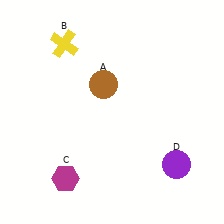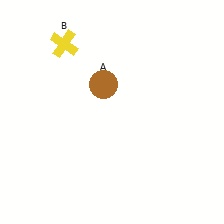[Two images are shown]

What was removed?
The magenta hexagon (C), the purple circle (D) were removed in Image 2.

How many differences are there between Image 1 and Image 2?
There are 2 differences between the two images.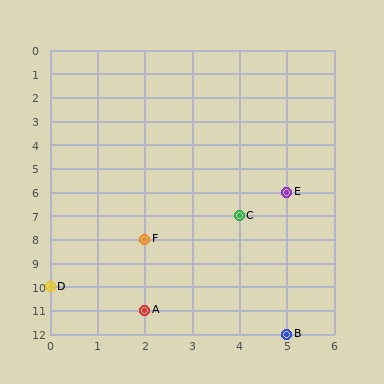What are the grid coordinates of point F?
Point F is at grid coordinates (2, 8).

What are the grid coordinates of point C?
Point C is at grid coordinates (4, 7).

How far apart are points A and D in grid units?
Points A and D are 2 columns and 1 row apart (about 2.2 grid units diagonally).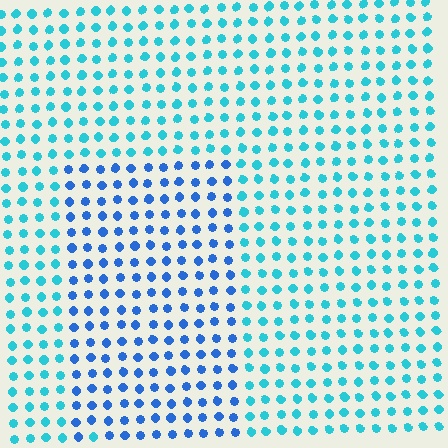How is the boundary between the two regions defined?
The boundary is defined purely by a slight shift in hue (about 33 degrees). Spacing, size, and orientation are identical on both sides.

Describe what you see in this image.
The image is filled with small cyan elements in a uniform arrangement. A rectangle-shaped region is visible where the elements are tinted to a slightly different hue, forming a subtle color boundary.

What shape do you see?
I see a rectangle.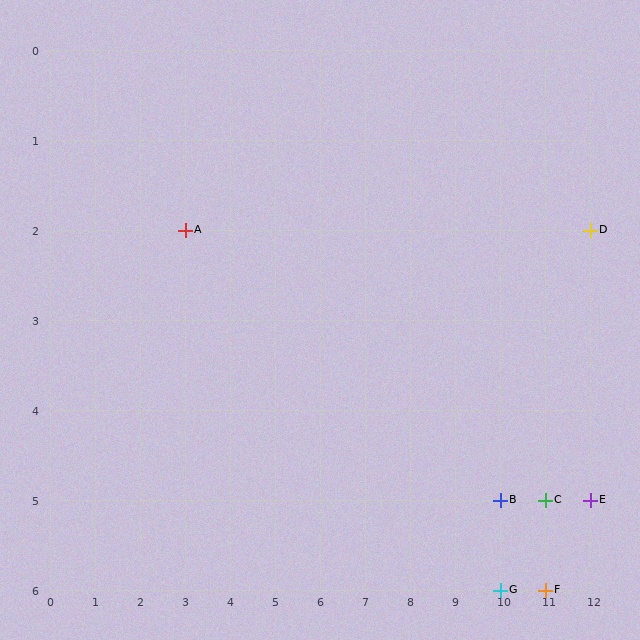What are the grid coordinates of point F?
Point F is at grid coordinates (11, 6).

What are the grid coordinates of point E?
Point E is at grid coordinates (12, 5).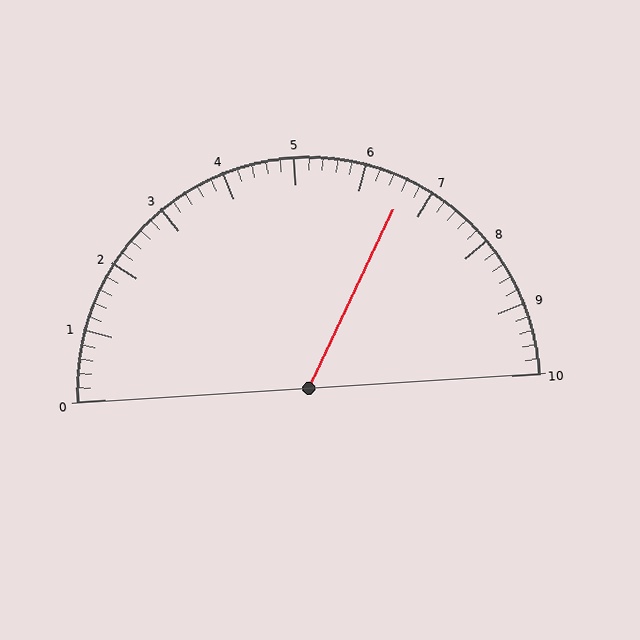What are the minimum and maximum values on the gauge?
The gauge ranges from 0 to 10.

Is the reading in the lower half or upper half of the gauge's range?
The reading is in the upper half of the range (0 to 10).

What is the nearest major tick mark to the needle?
The nearest major tick mark is 7.